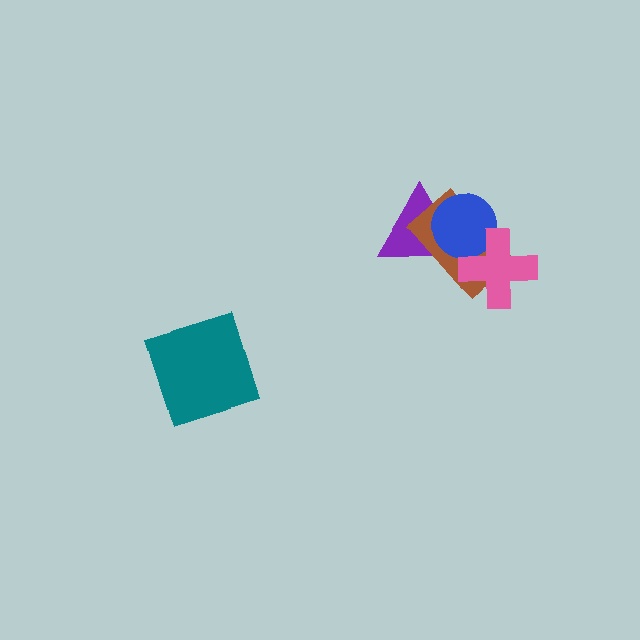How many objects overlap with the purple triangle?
2 objects overlap with the purple triangle.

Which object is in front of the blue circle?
The pink cross is in front of the blue circle.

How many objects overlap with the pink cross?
2 objects overlap with the pink cross.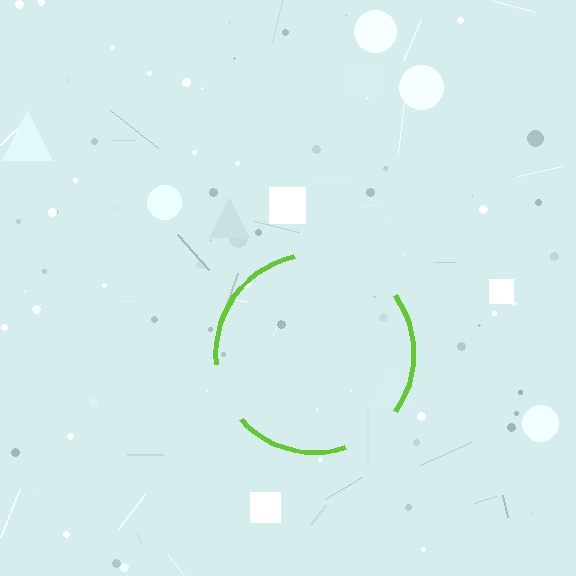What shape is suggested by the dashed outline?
The dashed outline suggests a circle.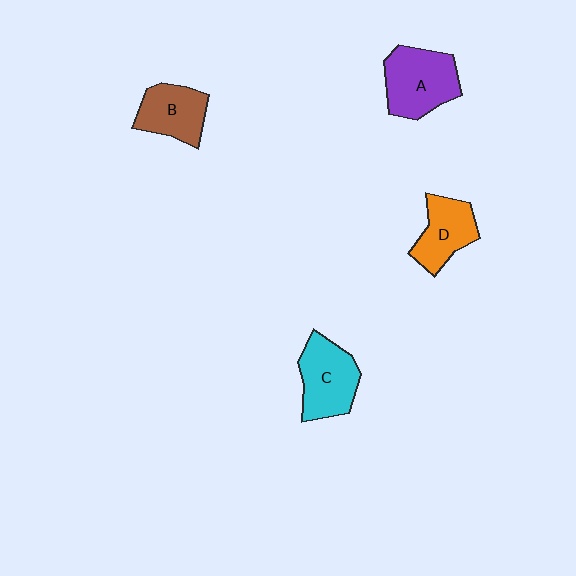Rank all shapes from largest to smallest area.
From largest to smallest: A (purple), C (cyan), D (orange), B (brown).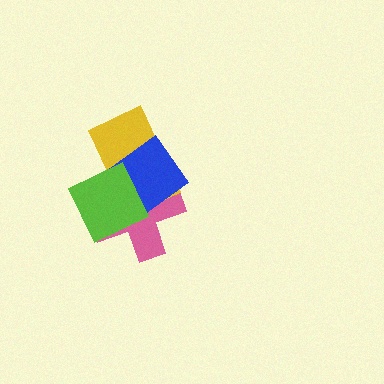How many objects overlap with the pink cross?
3 objects overlap with the pink cross.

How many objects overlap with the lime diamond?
3 objects overlap with the lime diamond.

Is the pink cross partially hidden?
Yes, it is partially covered by another shape.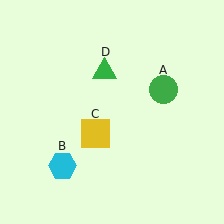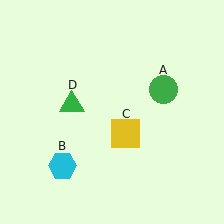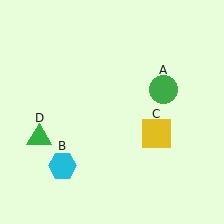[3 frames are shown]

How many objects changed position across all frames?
2 objects changed position: yellow square (object C), green triangle (object D).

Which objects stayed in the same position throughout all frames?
Green circle (object A) and cyan hexagon (object B) remained stationary.